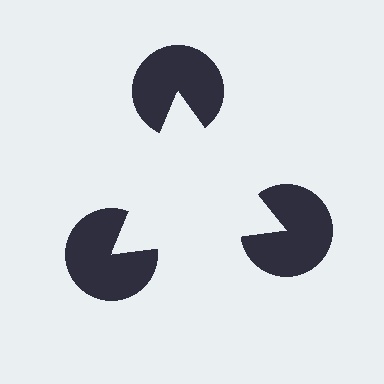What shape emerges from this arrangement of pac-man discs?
An illusory triangle — its edges are inferred from the aligned wedge cuts in the pac-man discs, not physically drawn.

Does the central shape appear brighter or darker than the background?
It typically appears slightly brighter than the background, even though no actual brightness change is drawn.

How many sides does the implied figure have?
3 sides.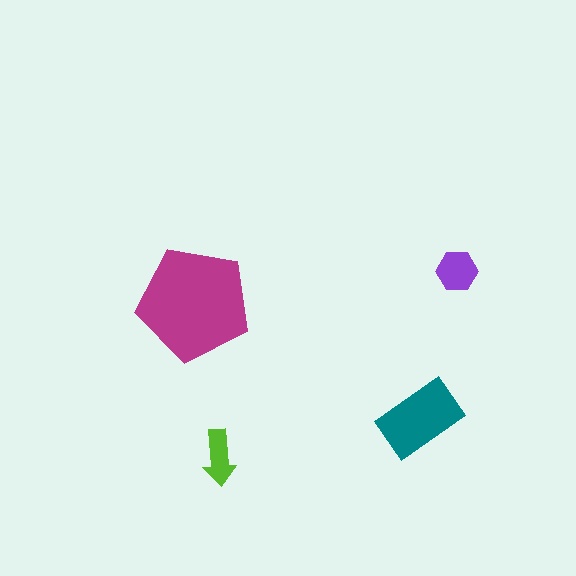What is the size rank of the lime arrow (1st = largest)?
4th.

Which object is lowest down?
The lime arrow is bottommost.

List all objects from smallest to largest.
The lime arrow, the purple hexagon, the teal rectangle, the magenta pentagon.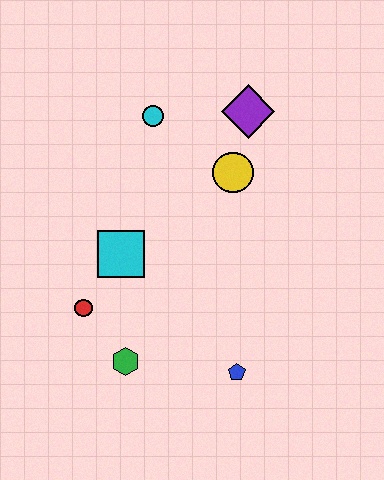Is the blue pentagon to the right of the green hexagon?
Yes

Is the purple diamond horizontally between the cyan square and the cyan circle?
No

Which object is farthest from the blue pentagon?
The cyan circle is farthest from the blue pentagon.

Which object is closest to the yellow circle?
The purple diamond is closest to the yellow circle.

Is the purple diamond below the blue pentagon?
No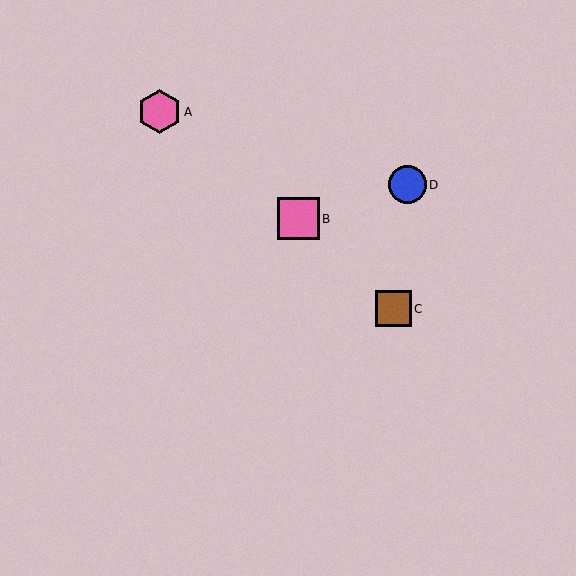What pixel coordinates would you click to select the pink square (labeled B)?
Click at (298, 219) to select the pink square B.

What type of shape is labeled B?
Shape B is a pink square.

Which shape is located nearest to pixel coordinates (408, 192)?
The blue circle (labeled D) at (407, 185) is nearest to that location.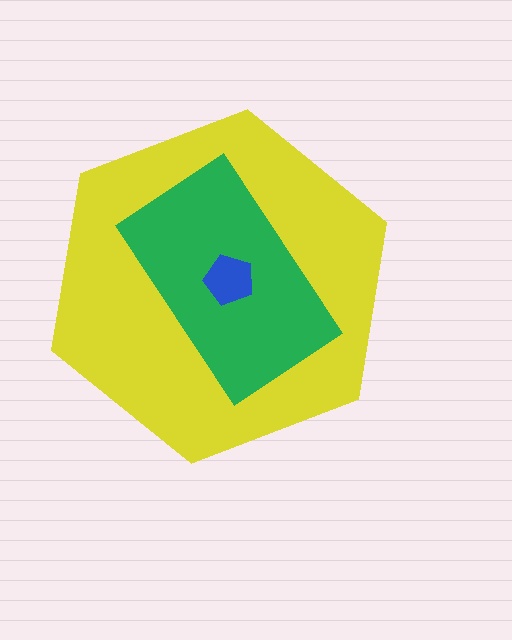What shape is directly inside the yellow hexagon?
The green rectangle.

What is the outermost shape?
The yellow hexagon.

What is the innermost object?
The blue pentagon.